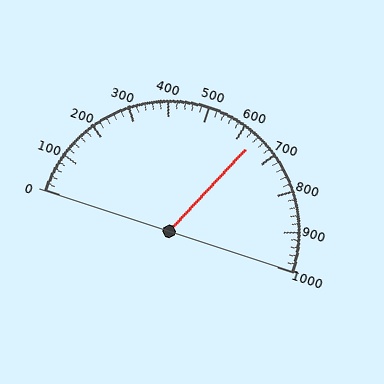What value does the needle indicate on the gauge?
The needle indicates approximately 640.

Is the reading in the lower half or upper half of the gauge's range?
The reading is in the upper half of the range (0 to 1000).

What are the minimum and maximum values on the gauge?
The gauge ranges from 0 to 1000.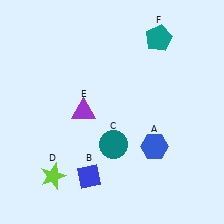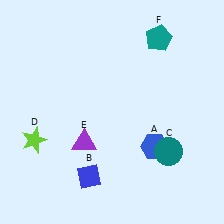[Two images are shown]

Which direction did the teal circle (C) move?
The teal circle (C) moved right.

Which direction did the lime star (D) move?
The lime star (D) moved up.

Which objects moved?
The objects that moved are: the teal circle (C), the lime star (D), the purple triangle (E).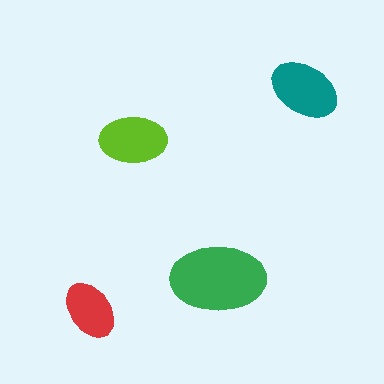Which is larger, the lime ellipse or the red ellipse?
The lime one.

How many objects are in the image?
There are 4 objects in the image.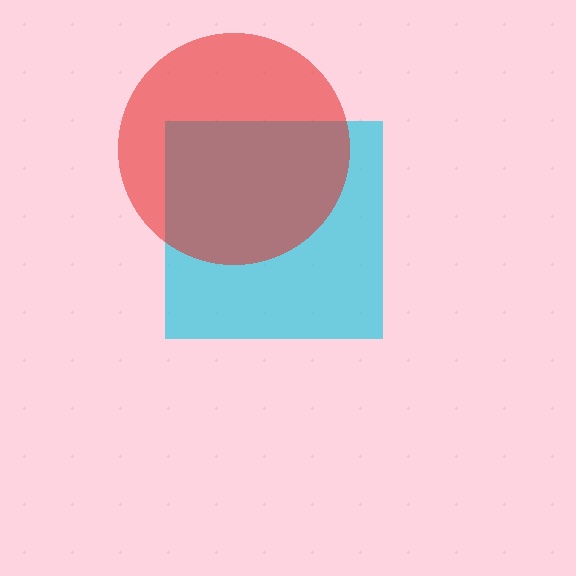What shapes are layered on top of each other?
The layered shapes are: a cyan square, a red circle.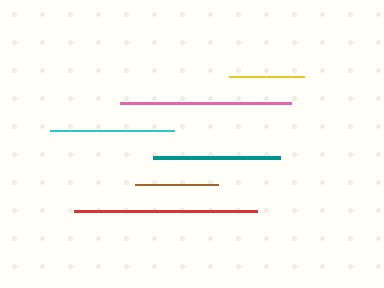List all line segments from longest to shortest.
From longest to shortest: red, pink, teal, cyan, brown, yellow.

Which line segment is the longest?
The red line is the longest at approximately 184 pixels.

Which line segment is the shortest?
The yellow line is the shortest at approximately 76 pixels.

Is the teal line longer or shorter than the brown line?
The teal line is longer than the brown line.